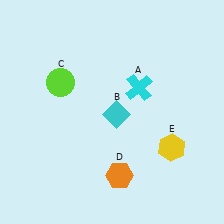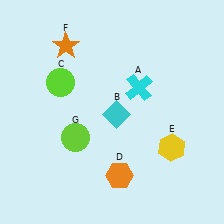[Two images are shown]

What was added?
An orange star (F), a lime circle (G) were added in Image 2.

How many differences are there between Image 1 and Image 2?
There are 2 differences between the two images.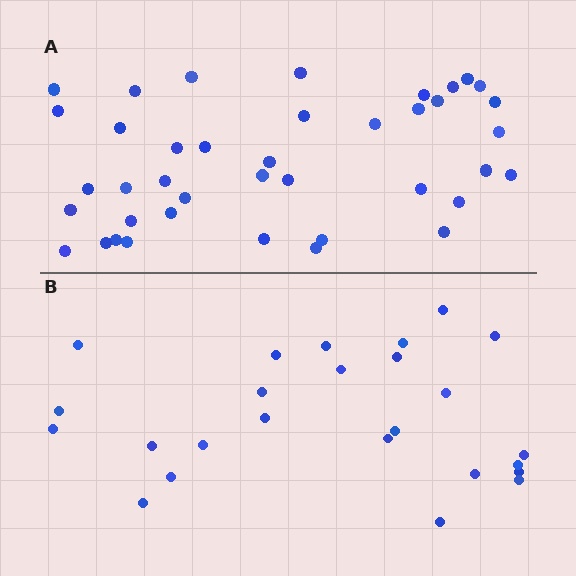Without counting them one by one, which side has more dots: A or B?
Region A (the top region) has more dots.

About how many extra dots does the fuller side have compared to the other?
Region A has approximately 15 more dots than region B.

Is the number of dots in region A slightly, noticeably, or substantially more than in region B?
Region A has substantially more. The ratio is roughly 1.6 to 1.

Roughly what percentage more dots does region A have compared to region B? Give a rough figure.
About 60% more.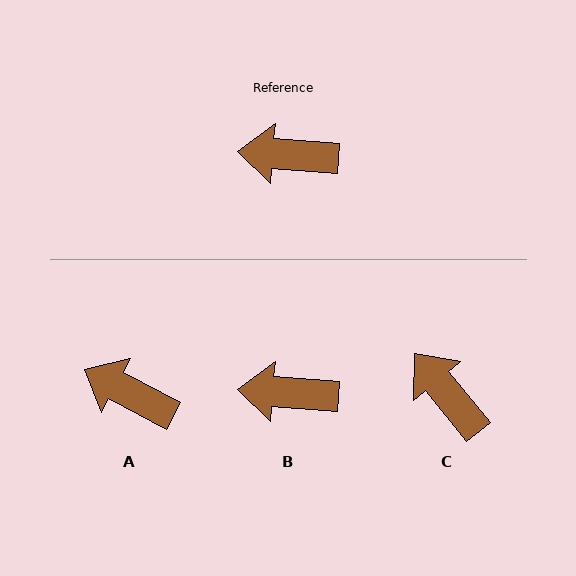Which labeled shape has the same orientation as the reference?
B.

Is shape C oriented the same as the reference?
No, it is off by about 47 degrees.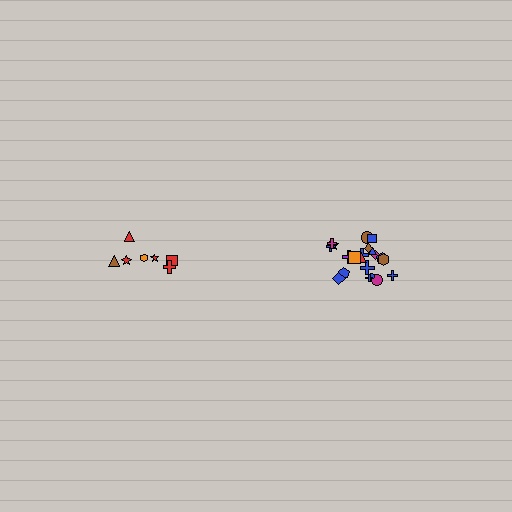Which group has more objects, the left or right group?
The right group.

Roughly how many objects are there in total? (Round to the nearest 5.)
Roughly 30 objects in total.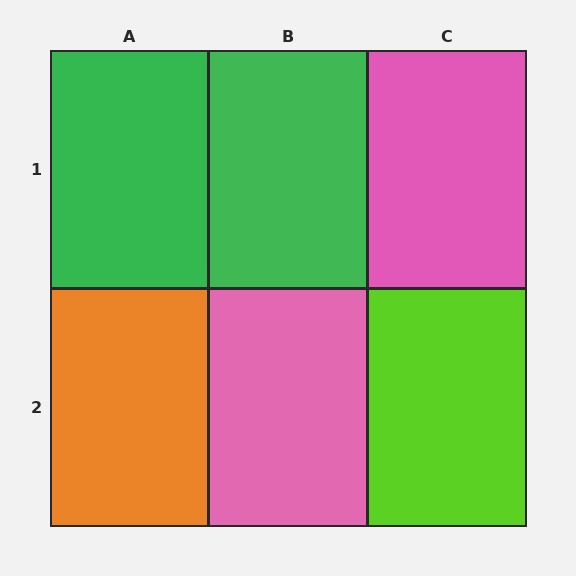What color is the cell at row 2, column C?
Lime.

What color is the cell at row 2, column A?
Orange.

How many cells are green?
2 cells are green.